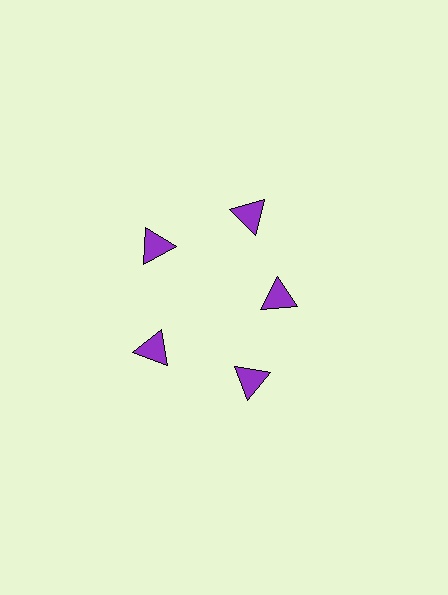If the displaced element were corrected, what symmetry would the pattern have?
It would have 5-fold rotational symmetry — the pattern would map onto itself every 72 degrees.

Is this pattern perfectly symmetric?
No. The 5 purple triangles are arranged in a ring, but one element near the 3 o'clock position is pulled inward toward the center, breaking the 5-fold rotational symmetry.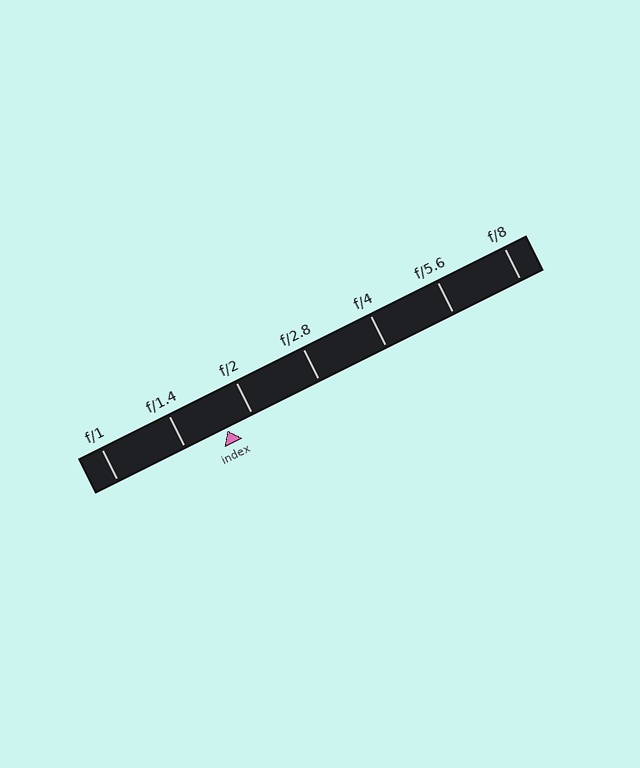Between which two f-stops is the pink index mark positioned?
The index mark is between f/1.4 and f/2.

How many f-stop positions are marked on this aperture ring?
There are 7 f-stop positions marked.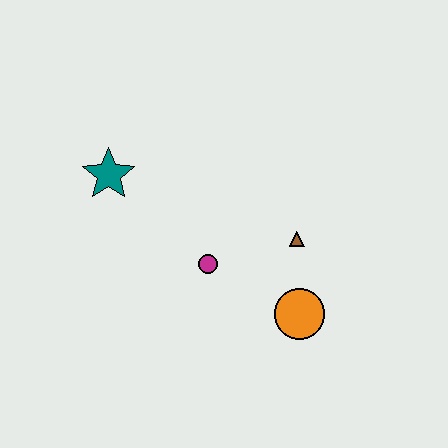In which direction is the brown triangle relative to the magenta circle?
The brown triangle is to the right of the magenta circle.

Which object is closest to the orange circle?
The brown triangle is closest to the orange circle.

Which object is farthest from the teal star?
The orange circle is farthest from the teal star.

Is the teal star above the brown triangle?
Yes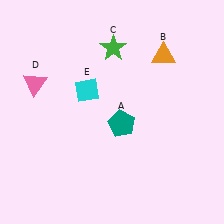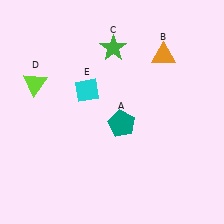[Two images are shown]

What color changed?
The triangle (D) changed from pink in Image 1 to lime in Image 2.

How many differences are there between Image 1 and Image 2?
There is 1 difference between the two images.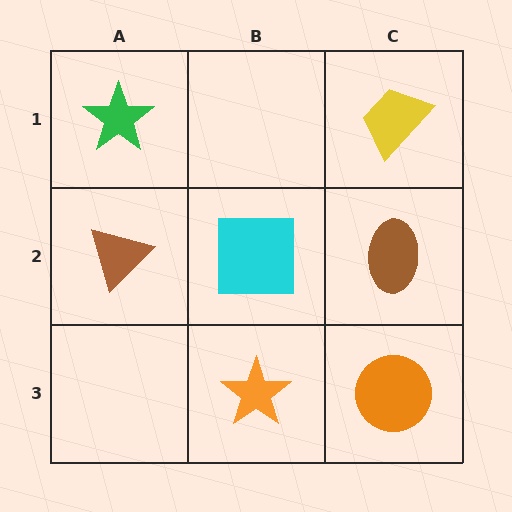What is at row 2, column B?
A cyan square.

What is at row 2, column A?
A brown triangle.